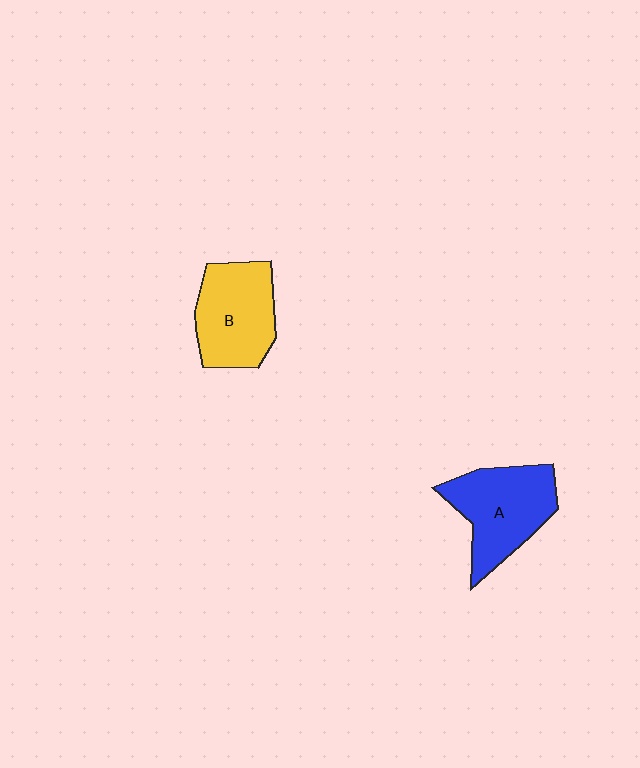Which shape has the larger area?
Shape A (blue).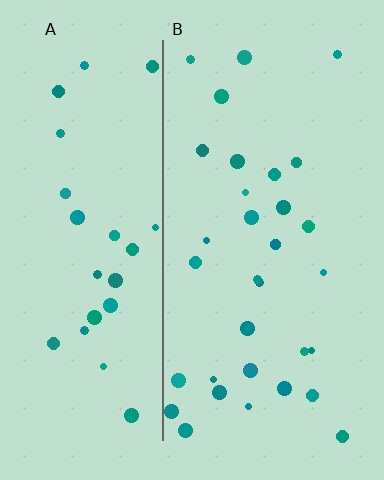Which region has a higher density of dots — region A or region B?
B (the right).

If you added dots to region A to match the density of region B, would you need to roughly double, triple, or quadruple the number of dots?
Approximately double.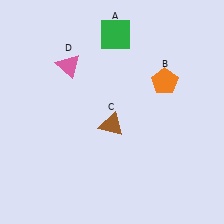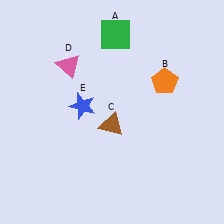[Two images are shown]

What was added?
A blue star (E) was added in Image 2.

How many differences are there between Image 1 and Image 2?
There is 1 difference between the two images.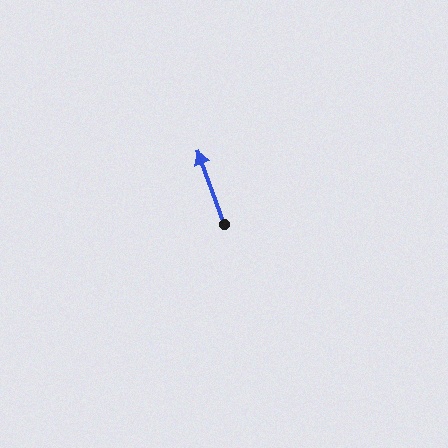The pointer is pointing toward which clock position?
Roughly 11 o'clock.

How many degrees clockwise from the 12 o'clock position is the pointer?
Approximately 340 degrees.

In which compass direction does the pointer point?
North.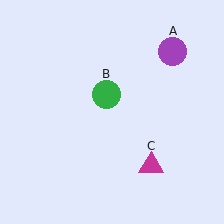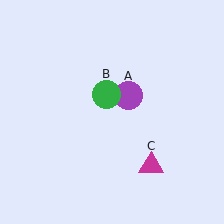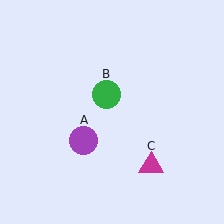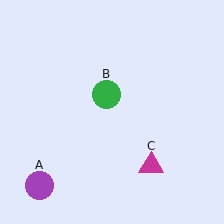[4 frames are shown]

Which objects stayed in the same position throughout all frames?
Green circle (object B) and magenta triangle (object C) remained stationary.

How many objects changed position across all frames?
1 object changed position: purple circle (object A).